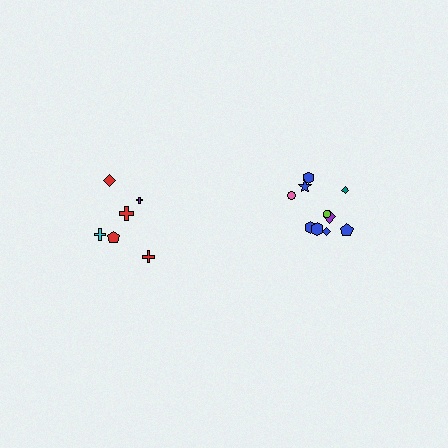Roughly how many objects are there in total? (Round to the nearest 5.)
Roughly 15 objects in total.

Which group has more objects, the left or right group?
The right group.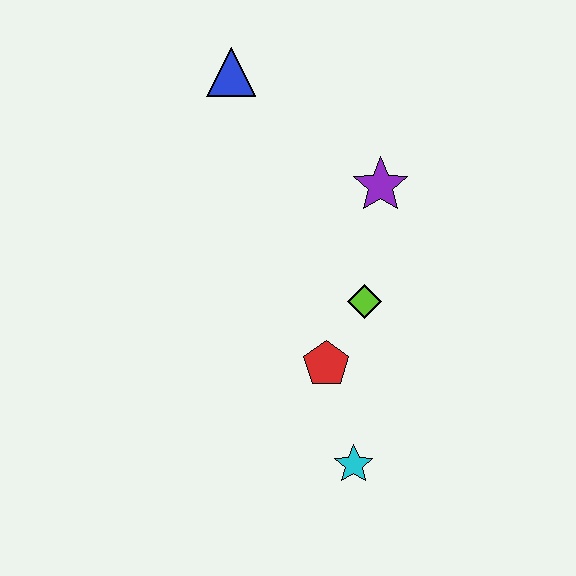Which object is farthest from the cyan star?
The blue triangle is farthest from the cyan star.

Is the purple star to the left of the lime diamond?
No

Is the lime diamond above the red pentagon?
Yes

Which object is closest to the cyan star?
The red pentagon is closest to the cyan star.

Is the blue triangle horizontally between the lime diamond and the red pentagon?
No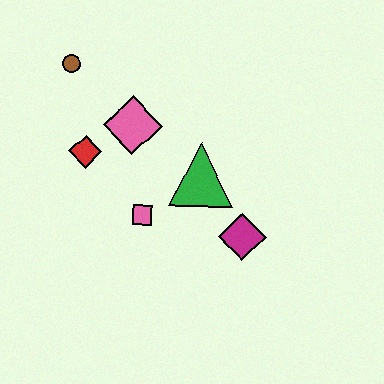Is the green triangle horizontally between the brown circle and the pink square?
No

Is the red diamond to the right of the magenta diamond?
No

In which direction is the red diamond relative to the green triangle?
The red diamond is to the left of the green triangle.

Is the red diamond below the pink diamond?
Yes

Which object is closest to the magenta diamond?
The green triangle is closest to the magenta diamond.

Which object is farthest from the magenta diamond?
The brown circle is farthest from the magenta diamond.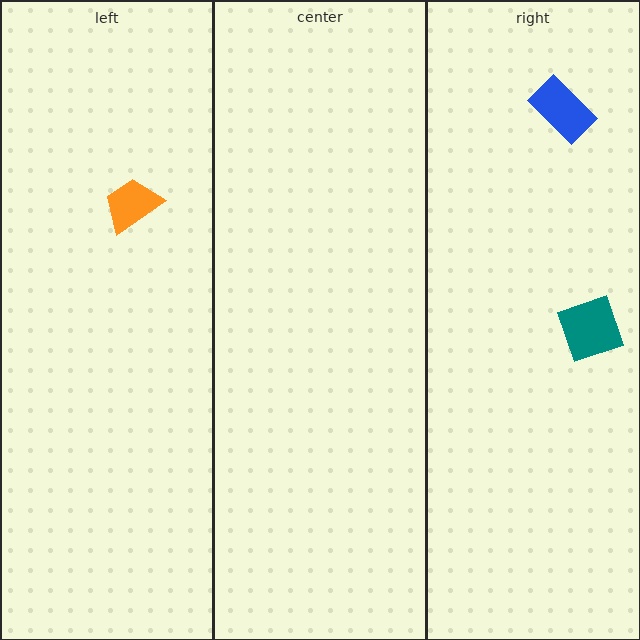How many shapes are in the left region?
1.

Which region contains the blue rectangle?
The right region.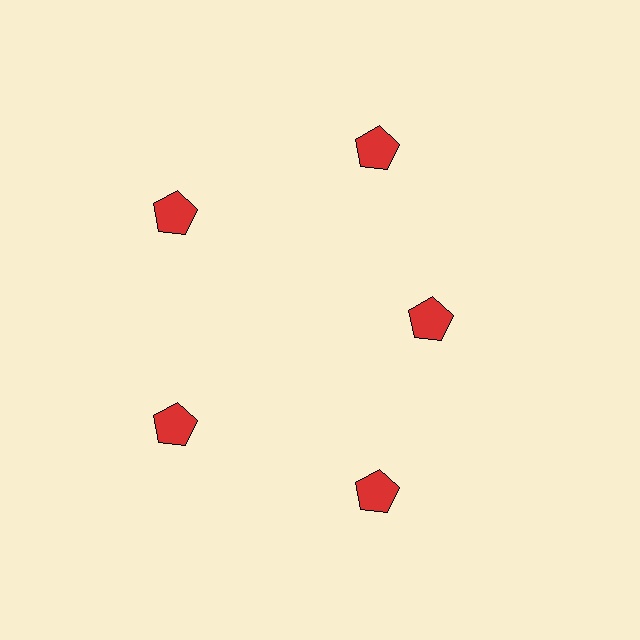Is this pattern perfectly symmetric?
No. The 5 red pentagons are arranged in a ring, but one element near the 3 o'clock position is pulled inward toward the center, breaking the 5-fold rotational symmetry.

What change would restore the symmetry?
The symmetry would be restored by moving it outward, back onto the ring so that all 5 pentagons sit at equal angles and equal distance from the center.